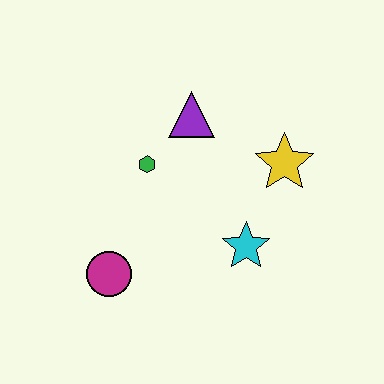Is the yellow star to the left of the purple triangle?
No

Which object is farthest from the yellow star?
The magenta circle is farthest from the yellow star.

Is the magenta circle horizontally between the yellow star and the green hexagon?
No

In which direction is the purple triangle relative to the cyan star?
The purple triangle is above the cyan star.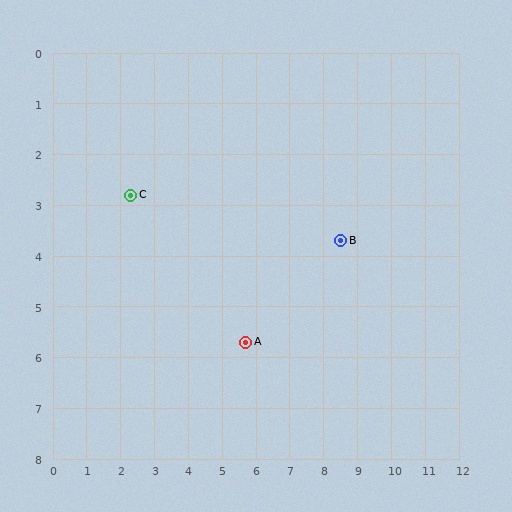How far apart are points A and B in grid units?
Points A and B are about 3.4 grid units apart.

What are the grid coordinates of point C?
Point C is at approximately (2.3, 2.8).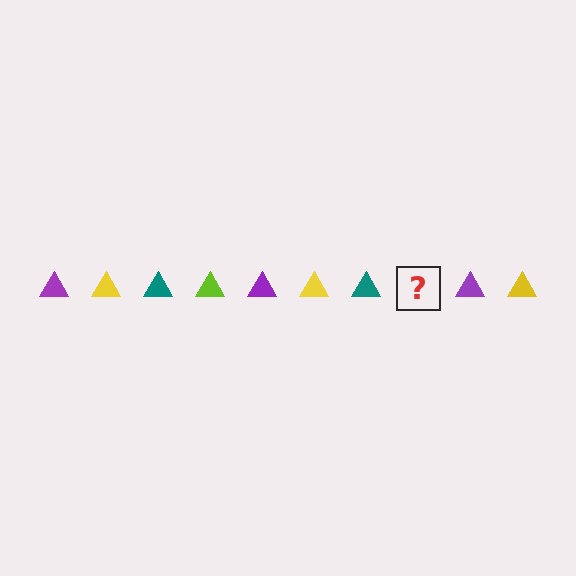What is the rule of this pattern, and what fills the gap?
The rule is that the pattern cycles through purple, yellow, teal, lime triangles. The gap should be filled with a lime triangle.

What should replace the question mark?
The question mark should be replaced with a lime triangle.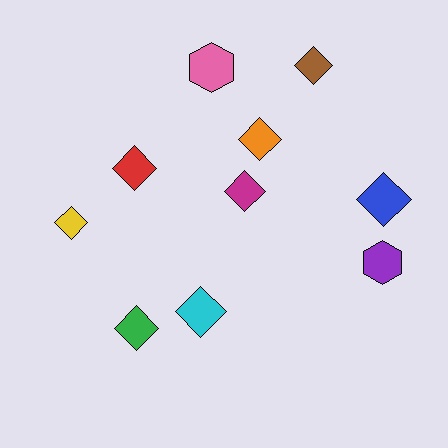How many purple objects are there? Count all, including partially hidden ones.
There is 1 purple object.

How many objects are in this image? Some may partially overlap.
There are 10 objects.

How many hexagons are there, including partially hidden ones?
There are 2 hexagons.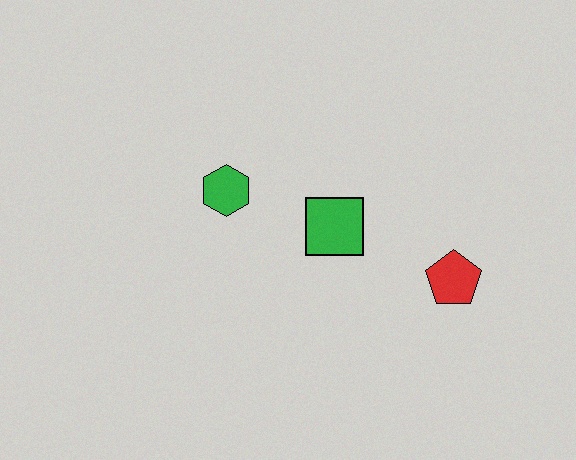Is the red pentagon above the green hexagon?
No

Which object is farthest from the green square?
The red pentagon is farthest from the green square.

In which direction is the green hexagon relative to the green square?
The green hexagon is to the left of the green square.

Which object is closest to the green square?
The green hexagon is closest to the green square.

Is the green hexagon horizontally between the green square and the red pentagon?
No